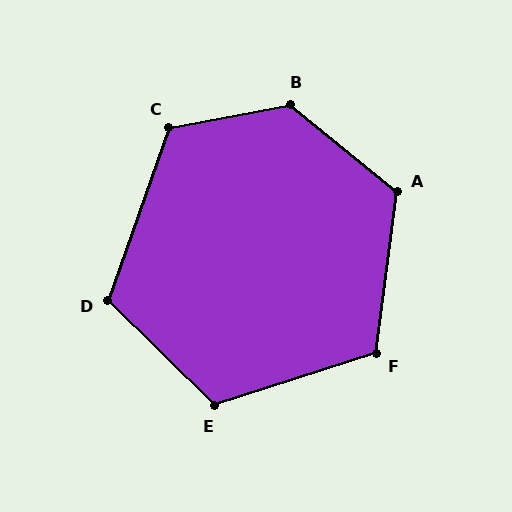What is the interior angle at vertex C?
Approximately 120 degrees (obtuse).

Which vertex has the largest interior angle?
B, at approximately 130 degrees.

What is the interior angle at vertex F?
Approximately 115 degrees (obtuse).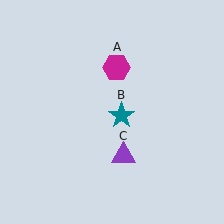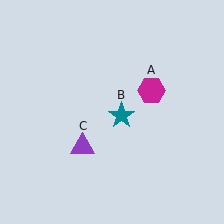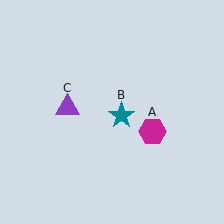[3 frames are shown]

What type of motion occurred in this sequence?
The magenta hexagon (object A), purple triangle (object C) rotated clockwise around the center of the scene.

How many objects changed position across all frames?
2 objects changed position: magenta hexagon (object A), purple triangle (object C).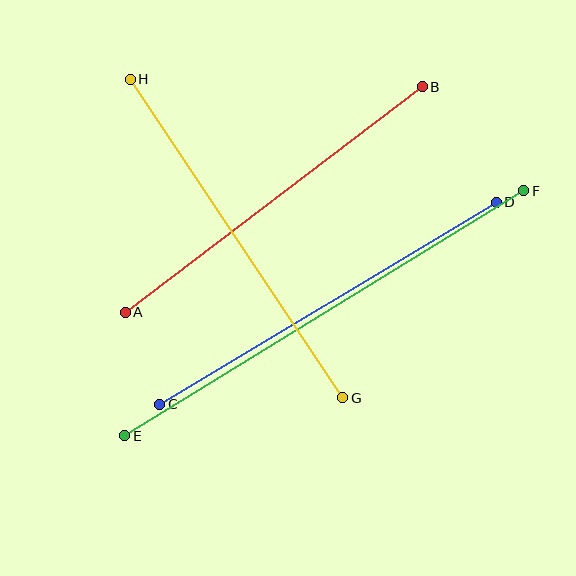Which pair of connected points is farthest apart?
Points E and F are farthest apart.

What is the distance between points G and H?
The distance is approximately 383 pixels.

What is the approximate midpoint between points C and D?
The midpoint is at approximately (328, 303) pixels.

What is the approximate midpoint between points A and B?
The midpoint is at approximately (274, 199) pixels.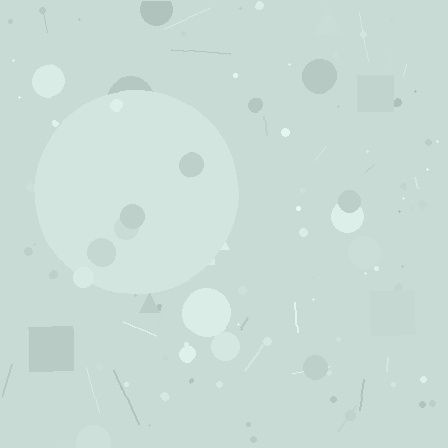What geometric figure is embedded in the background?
A circle is embedded in the background.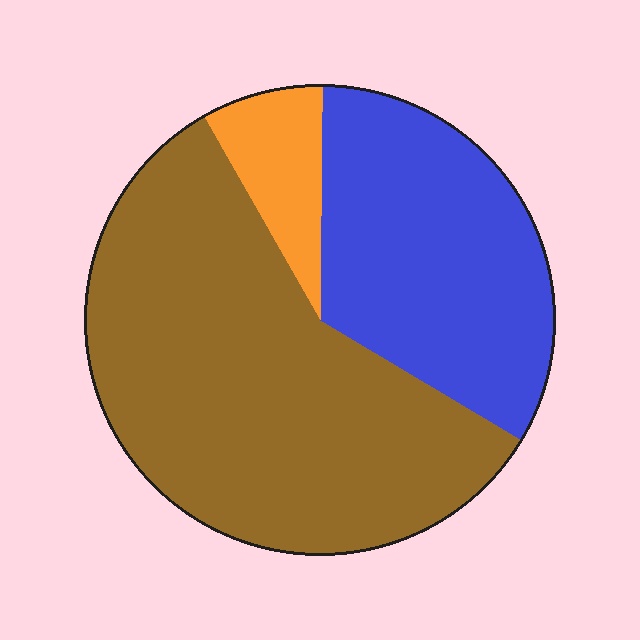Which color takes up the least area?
Orange, at roughly 10%.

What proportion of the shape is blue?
Blue takes up between a quarter and a half of the shape.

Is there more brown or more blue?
Brown.